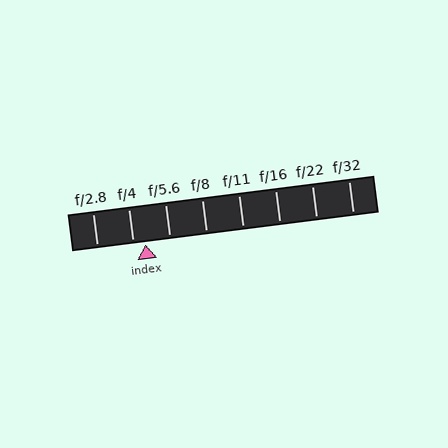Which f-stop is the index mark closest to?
The index mark is closest to f/4.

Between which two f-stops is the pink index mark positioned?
The index mark is between f/4 and f/5.6.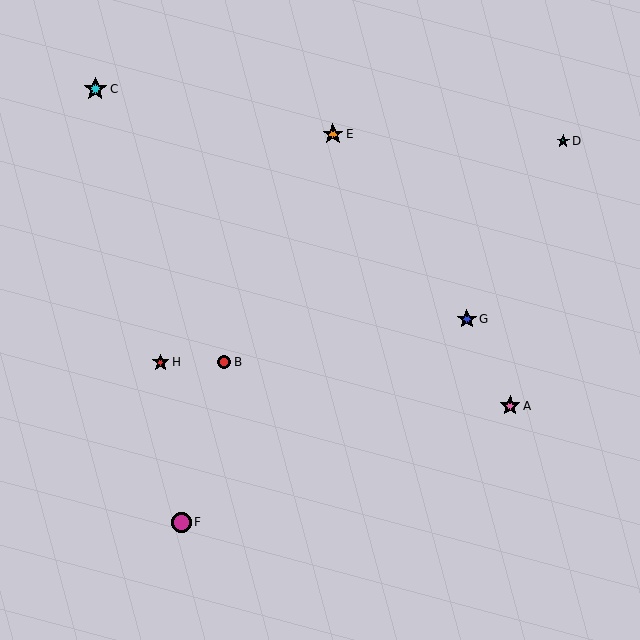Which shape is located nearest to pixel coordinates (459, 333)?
The blue star (labeled G) at (467, 319) is nearest to that location.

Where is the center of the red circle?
The center of the red circle is at (224, 362).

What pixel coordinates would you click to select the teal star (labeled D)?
Click at (563, 141) to select the teal star D.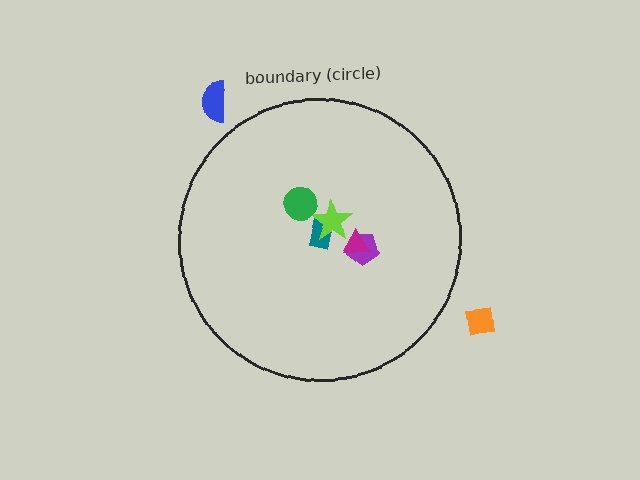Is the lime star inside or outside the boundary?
Inside.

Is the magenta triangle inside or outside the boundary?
Inside.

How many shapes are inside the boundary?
5 inside, 2 outside.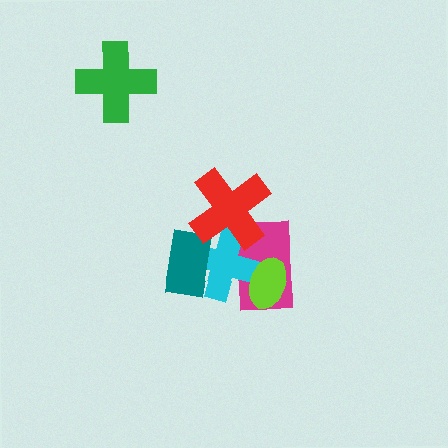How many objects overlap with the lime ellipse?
2 objects overlap with the lime ellipse.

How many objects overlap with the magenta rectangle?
3 objects overlap with the magenta rectangle.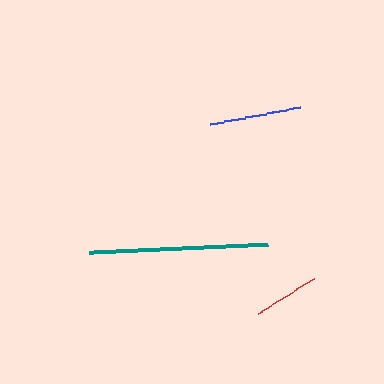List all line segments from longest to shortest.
From longest to shortest: teal, blue, red.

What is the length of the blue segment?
The blue segment is approximately 92 pixels long.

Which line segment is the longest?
The teal line is the longest at approximately 178 pixels.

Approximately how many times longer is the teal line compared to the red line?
The teal line is approximately 2.7 times the length of the red line.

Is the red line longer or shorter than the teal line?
The teal line is longer than the red line.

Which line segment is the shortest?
The red line is the shortest at approximately 66 pixels.